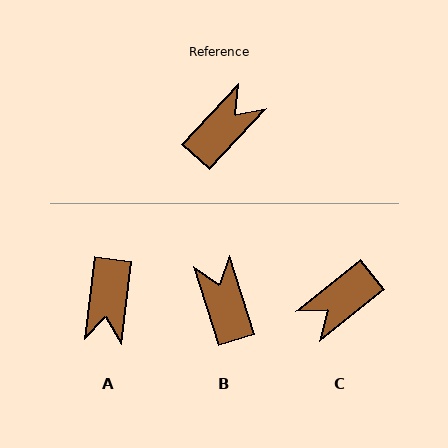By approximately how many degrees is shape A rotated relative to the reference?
Approximately 144 degrees clockwise.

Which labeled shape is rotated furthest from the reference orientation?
C, about 172 degrees away.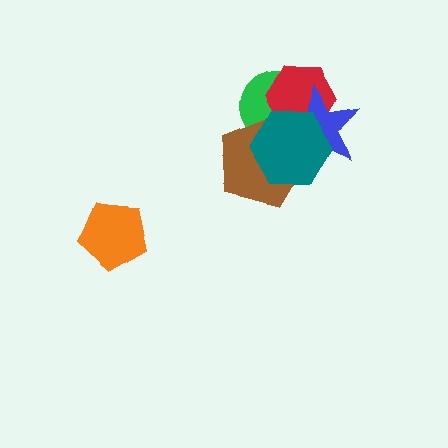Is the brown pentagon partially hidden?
Yes, it is partially covered by another shape.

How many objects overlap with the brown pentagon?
3 objects overlap with the brown pentagon.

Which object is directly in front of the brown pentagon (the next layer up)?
The blue star is directly in front of the brown pentagon.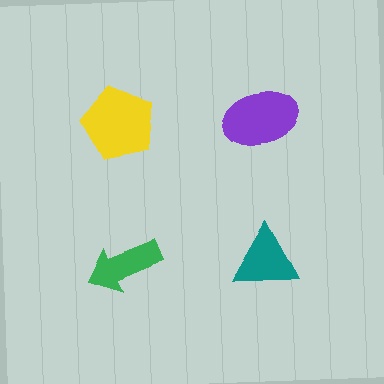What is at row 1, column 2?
A purple ellipse.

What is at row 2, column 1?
A green arrow.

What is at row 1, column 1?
A yellow pentagon.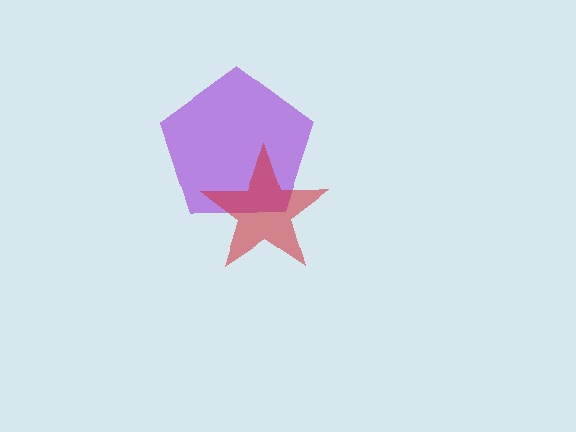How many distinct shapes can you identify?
There are 2 distinct shapes: a purple pentagon, a red star.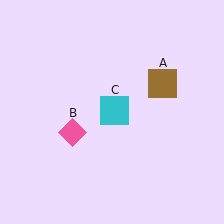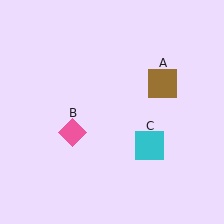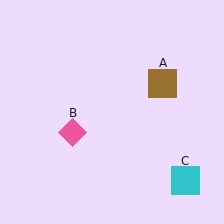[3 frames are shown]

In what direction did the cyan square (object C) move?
The cyan square (object C) moved down and to the right.